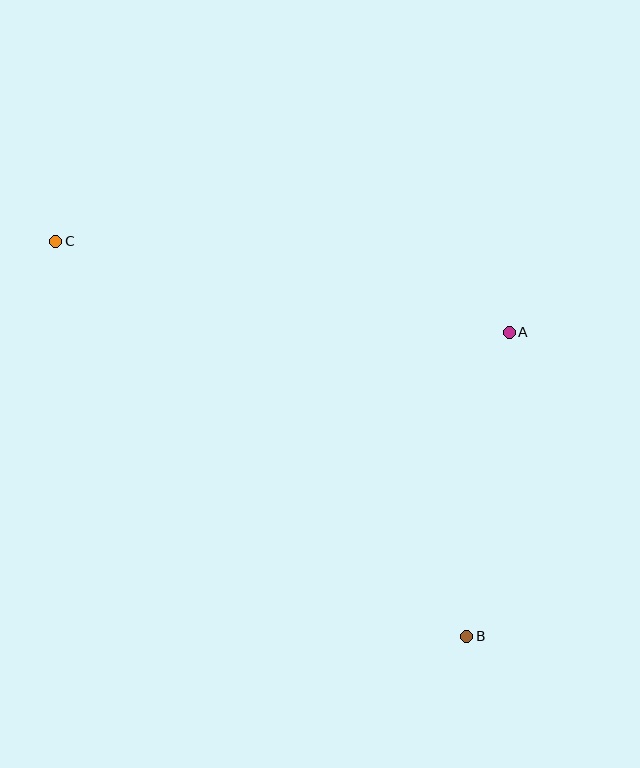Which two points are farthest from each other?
Points B and C are farthest from each other.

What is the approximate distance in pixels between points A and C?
The distance between A and C is approximately 462 pixels.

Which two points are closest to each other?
Points A and B are closest to each other.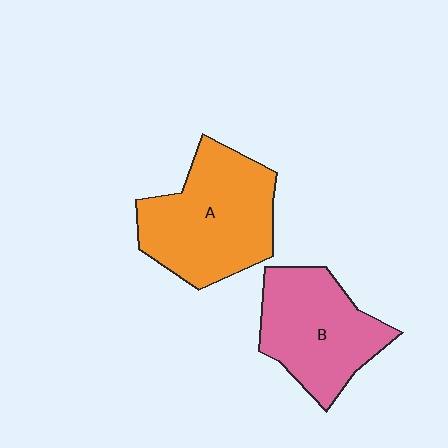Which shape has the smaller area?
Shape B (pink).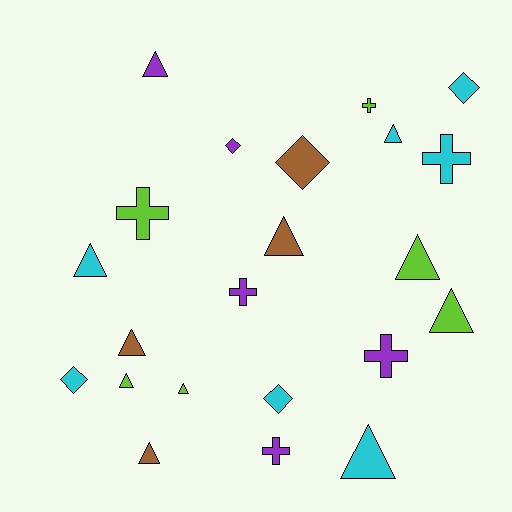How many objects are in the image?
There are 22 objects.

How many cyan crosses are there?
There is 1 cyan cross.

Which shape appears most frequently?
Triangle, with 11 objects.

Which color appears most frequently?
Cyan, with 7 objects.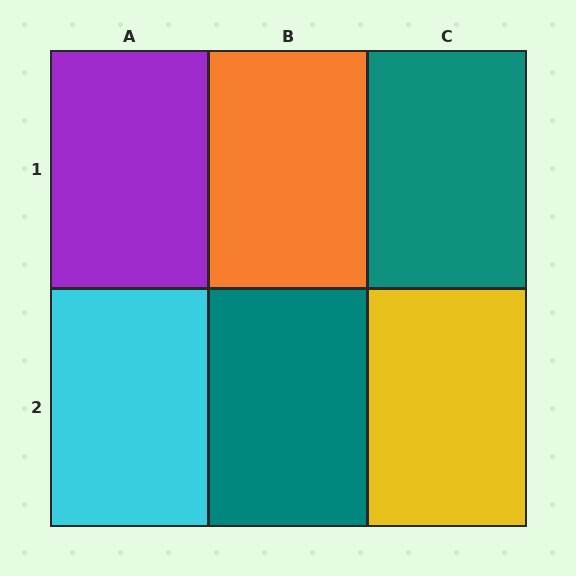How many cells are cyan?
1 cell is cyan.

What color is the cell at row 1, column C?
Teal.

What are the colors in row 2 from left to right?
Cyan, teal, yellow.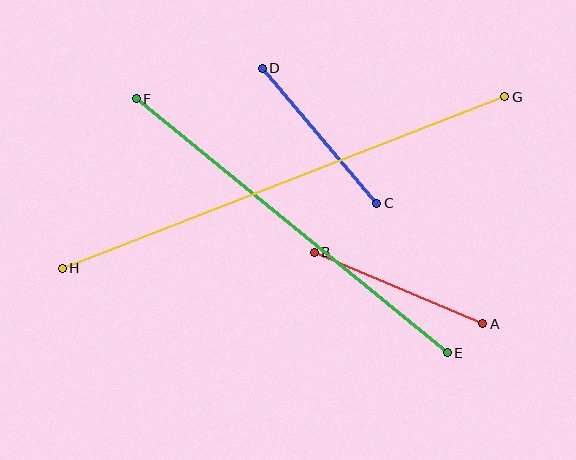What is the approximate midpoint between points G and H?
The midpoint is at approximately (283, 182) pixels.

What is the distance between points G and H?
The distance is approximately 474 pixels.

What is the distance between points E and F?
The distance is approximately 402 pixels.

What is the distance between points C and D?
The distance is approximately 177 pixels.